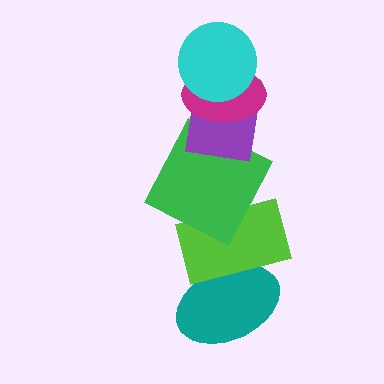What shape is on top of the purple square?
The magenta ellipse is on top of the purple square.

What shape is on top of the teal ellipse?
The lime rectangle is on top of the teal ellipse.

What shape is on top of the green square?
The purple square is on top of the green square.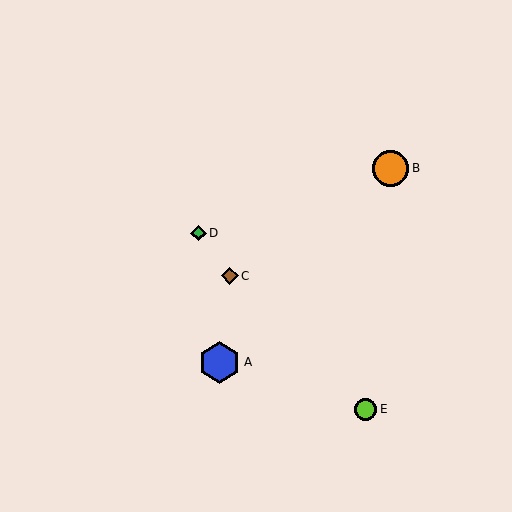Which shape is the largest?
The blue hexagon (labeled A) is the largest.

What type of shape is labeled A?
Shape A is a blue hexagon.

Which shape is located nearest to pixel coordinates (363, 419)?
The lime circle (labeled E) at (366, 409) is nearest to that location.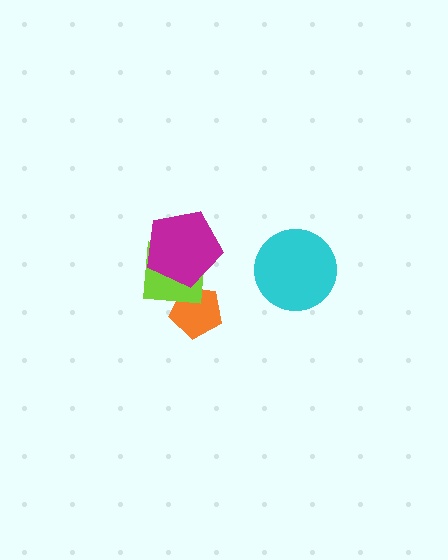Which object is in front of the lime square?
The magenta pentagon is in front of the lime square.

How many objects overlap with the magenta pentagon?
1 object overlaps with the magenta pentagon.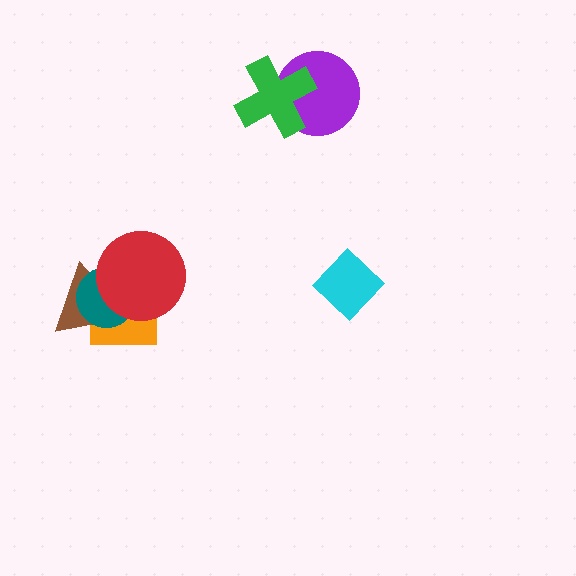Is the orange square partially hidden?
Yes, it is partially covered by another shape.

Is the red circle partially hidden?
No, no other shape covers it.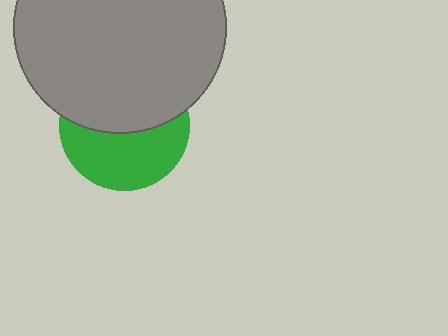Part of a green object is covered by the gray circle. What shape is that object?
It is a circle.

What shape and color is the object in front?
The object in front is a gray circle.